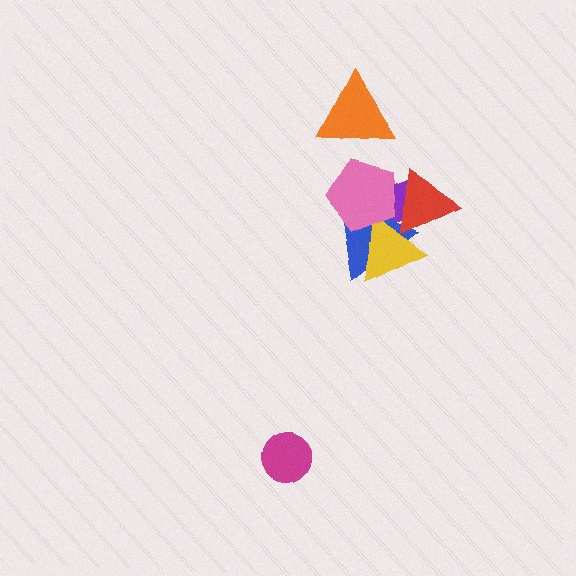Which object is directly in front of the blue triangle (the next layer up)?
The yellow triangle is directly in front of the blue triangle.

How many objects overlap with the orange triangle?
0 objects overlap with the orange triangle.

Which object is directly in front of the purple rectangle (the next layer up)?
The blue triangle is directly in front of the purple rectangle.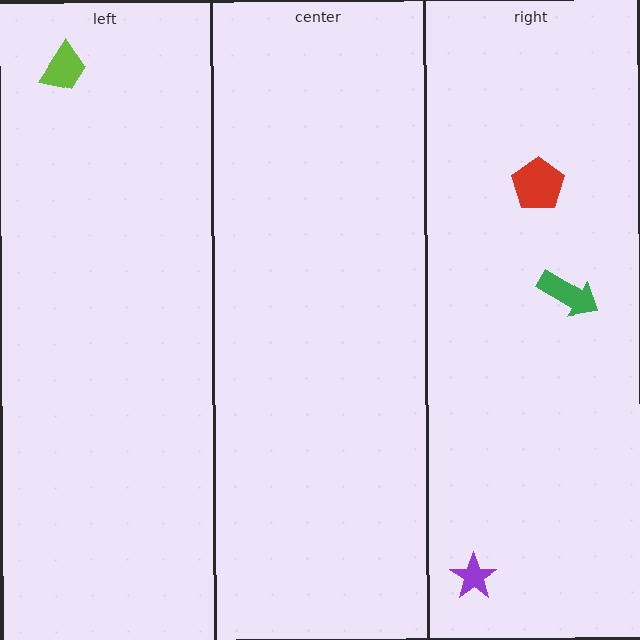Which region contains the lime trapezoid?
The left region.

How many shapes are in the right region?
3.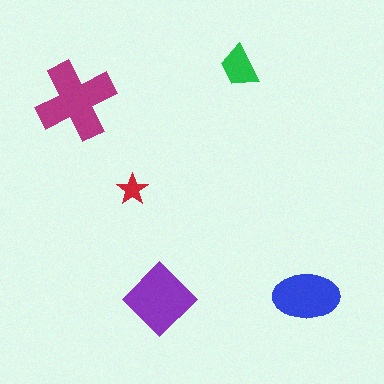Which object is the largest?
The magenta cross.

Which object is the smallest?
The red star.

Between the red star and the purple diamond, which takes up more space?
The purple diamond.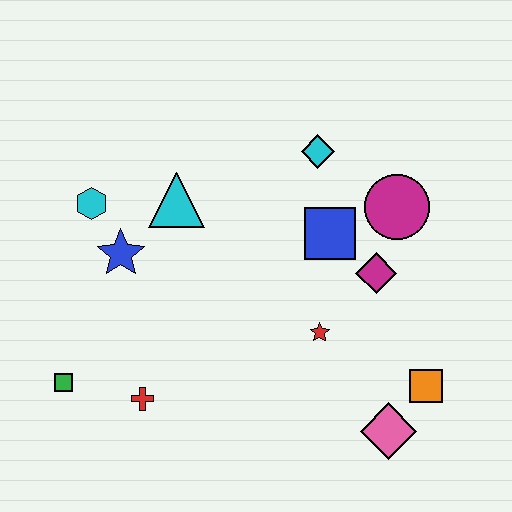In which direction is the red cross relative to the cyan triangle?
The red cross is below the cyan triangle.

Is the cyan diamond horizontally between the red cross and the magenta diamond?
Yes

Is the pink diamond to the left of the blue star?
No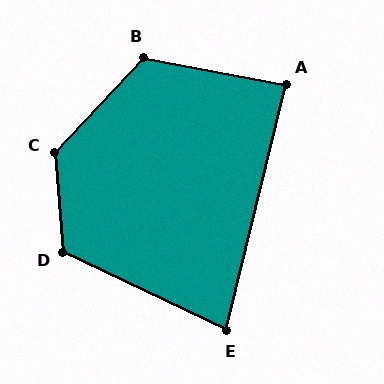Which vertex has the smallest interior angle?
E, at approximately 78 degrees.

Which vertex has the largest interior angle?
C, at approximately 133 degrees.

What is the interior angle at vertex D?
Approximately 120 degrees (obtuse).